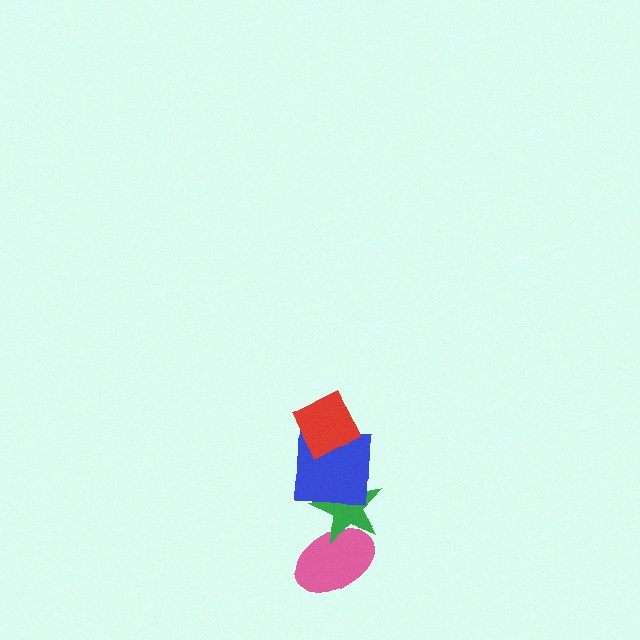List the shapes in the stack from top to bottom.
From top to bottom: the red diamond, the blue square, the green star, the pink ellipse.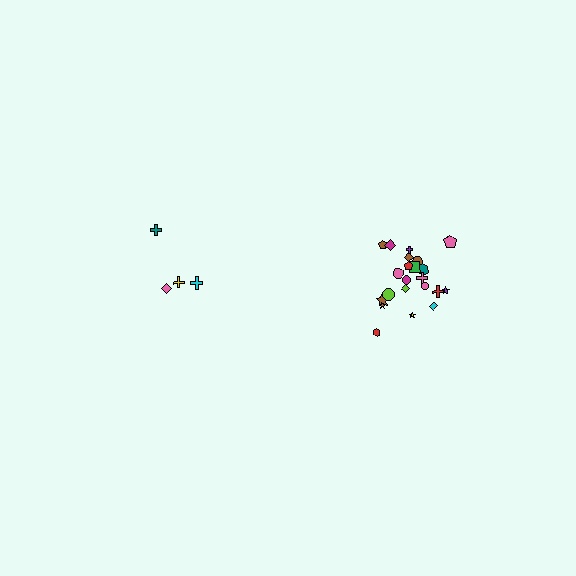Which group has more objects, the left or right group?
The right group.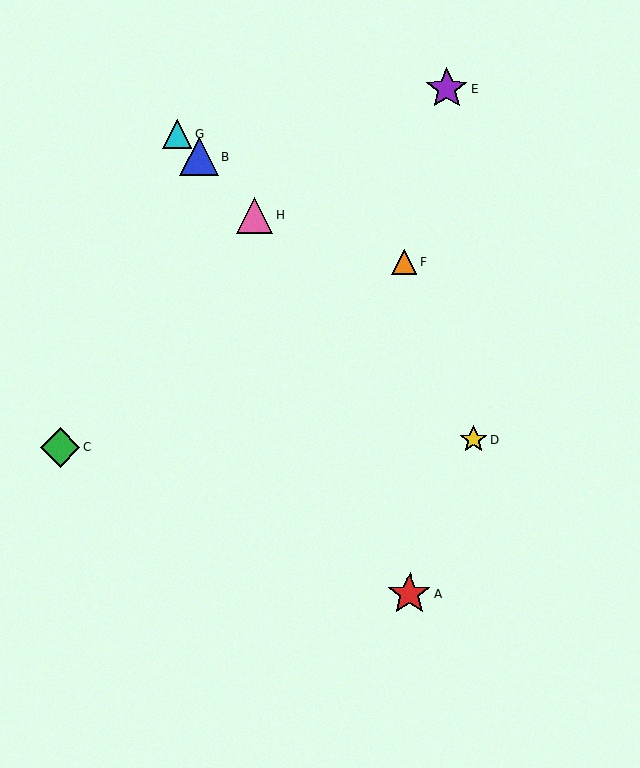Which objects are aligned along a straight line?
Objects B, D, G, H are aligned along a straight line.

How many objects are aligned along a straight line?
4 objects (B, D, G, H) are aligned along a straight line.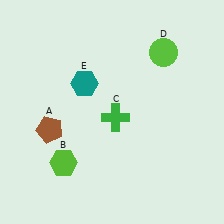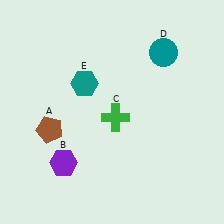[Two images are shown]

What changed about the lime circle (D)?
In Image 1, D is lime. In Image 2, it changed to teal.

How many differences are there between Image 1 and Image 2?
There are 2 differences between the two images.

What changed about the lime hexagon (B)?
In Image 1, B is lime. In Image 2, it changed to purple.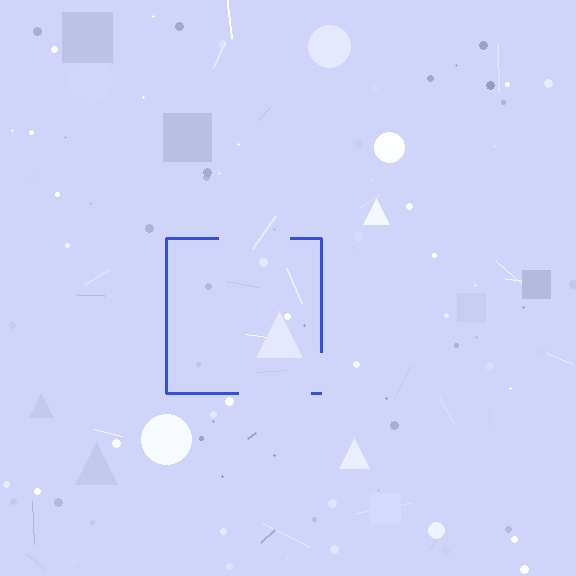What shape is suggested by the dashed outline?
The dashed outline suggests a square.